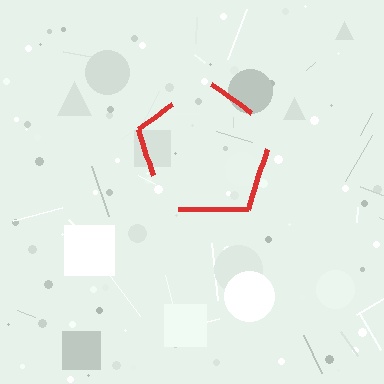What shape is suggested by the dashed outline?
The dashed outline suggests a pentagon.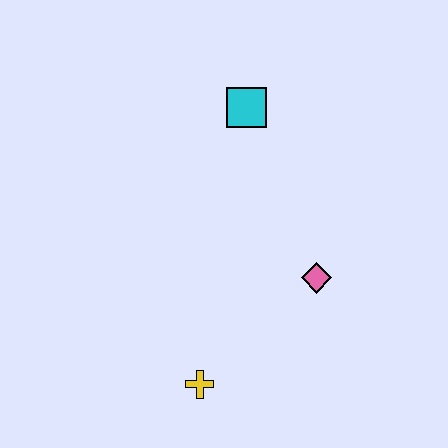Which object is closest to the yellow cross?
The pink diamond is closest to the yellow cross.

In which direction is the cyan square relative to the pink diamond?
The cyan square is above the pink diamond.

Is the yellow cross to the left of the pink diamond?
Yes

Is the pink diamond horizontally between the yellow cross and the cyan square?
No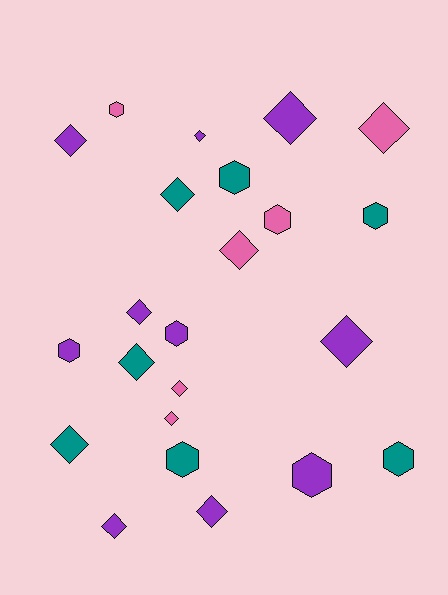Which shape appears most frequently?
Diamond, with 14 objects.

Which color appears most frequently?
Purple, with 10 objects.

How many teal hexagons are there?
There are 4 teal hexagons.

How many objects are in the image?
There are 23 objects.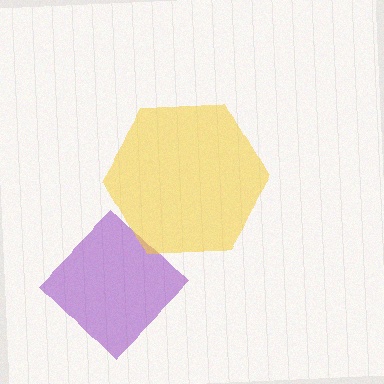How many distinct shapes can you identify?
There are 2 distinct shapes: a purple diamond, a yellow hexagon.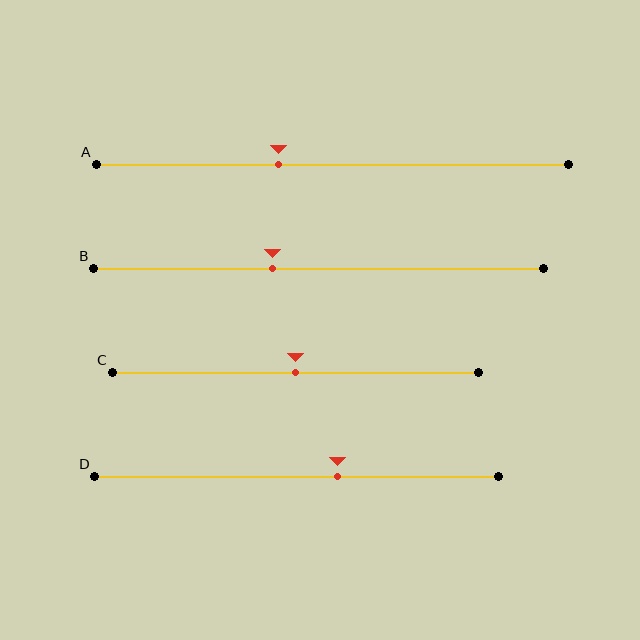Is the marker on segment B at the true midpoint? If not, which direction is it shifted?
No, the marker on segment B is shifted to the left by about 10% of the segment length.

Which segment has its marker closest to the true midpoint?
Segment C has its marker closest to the true midpoint.